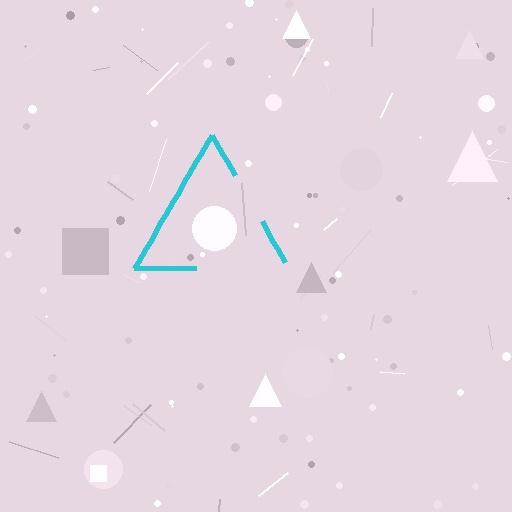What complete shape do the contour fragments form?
The contour fragments form a triangle.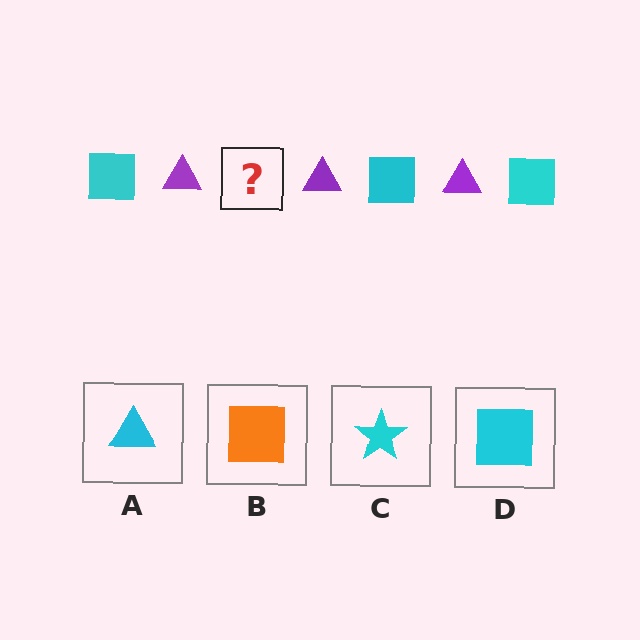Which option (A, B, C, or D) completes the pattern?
D.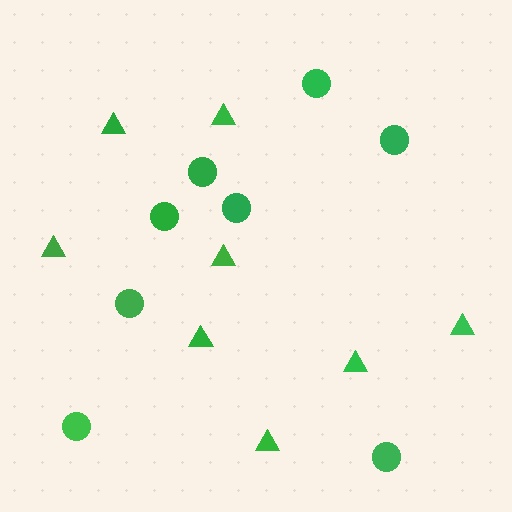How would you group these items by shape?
There are 2 groups: one group of triangles (8) and one group of circles (8).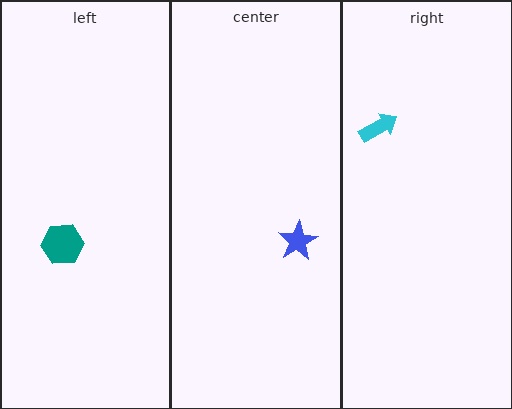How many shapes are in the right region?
1.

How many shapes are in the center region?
1.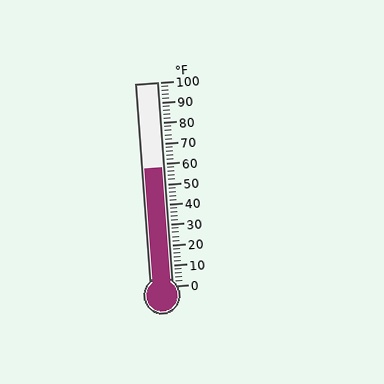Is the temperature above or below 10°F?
The temperature is above 10°F.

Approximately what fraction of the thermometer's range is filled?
The thermometer is filled to approximately 60% of its range.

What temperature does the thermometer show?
The thermometer shows approximately 58°F.